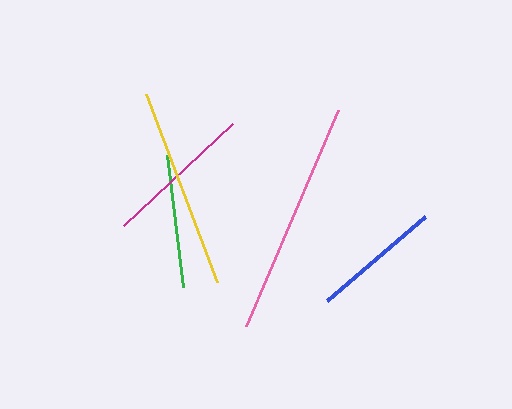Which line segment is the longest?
The pink line is the longest at approximately 235 pixels.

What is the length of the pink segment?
The pink segment is approximately 235 pixels long.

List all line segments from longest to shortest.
From longest to shortest: pink, yellow, magenta, green, blue.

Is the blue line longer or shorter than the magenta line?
The magenta line is longer than the blue line.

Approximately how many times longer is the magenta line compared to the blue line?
The magenta line is approximately 1.2 times the length of the blue line.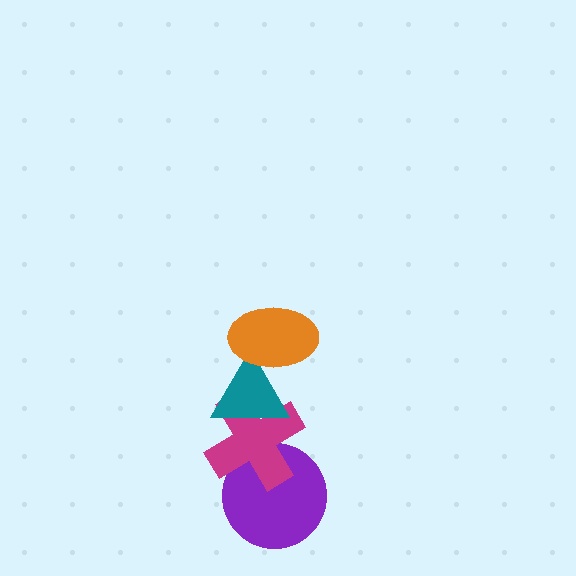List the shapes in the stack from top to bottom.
From top to bottom: the orange ellipse, the teal triangle, the magenta cross, the purple circle.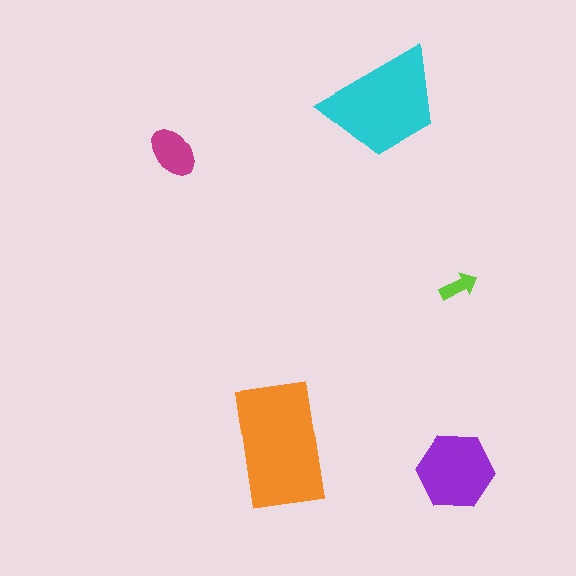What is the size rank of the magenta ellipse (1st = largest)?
4th.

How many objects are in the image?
There are 5 objects in the image.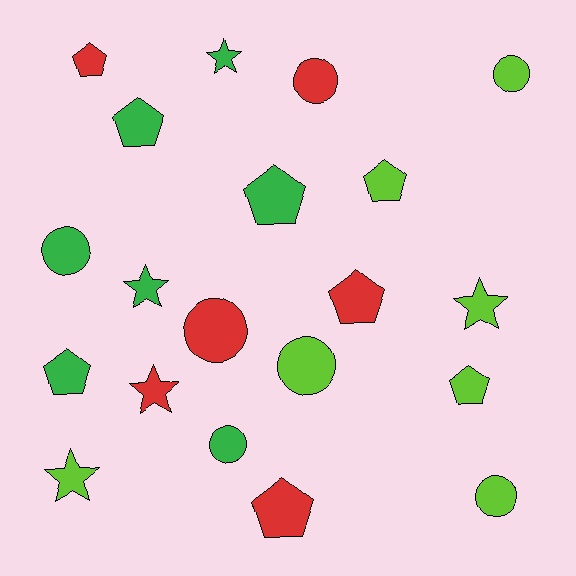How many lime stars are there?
There are 2 lime stars.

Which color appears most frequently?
Lime, with 7 objects.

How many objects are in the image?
There are 20 objects.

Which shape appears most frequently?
Pentagon, with 8 objects.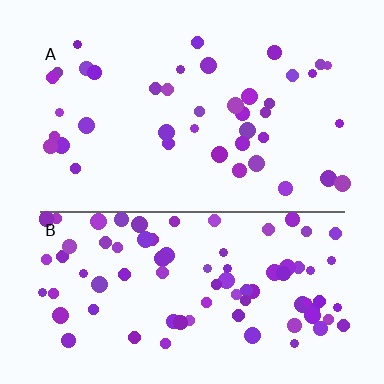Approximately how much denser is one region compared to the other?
Approximately 2.1× — region B over region A.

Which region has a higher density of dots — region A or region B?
B (the bottom).